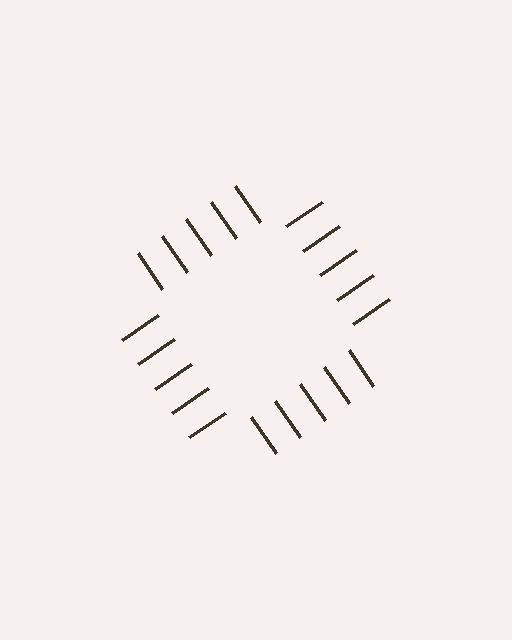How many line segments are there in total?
20 — 5 along each of the 4 edges.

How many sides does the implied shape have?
4 sides — the line-ends trace a square.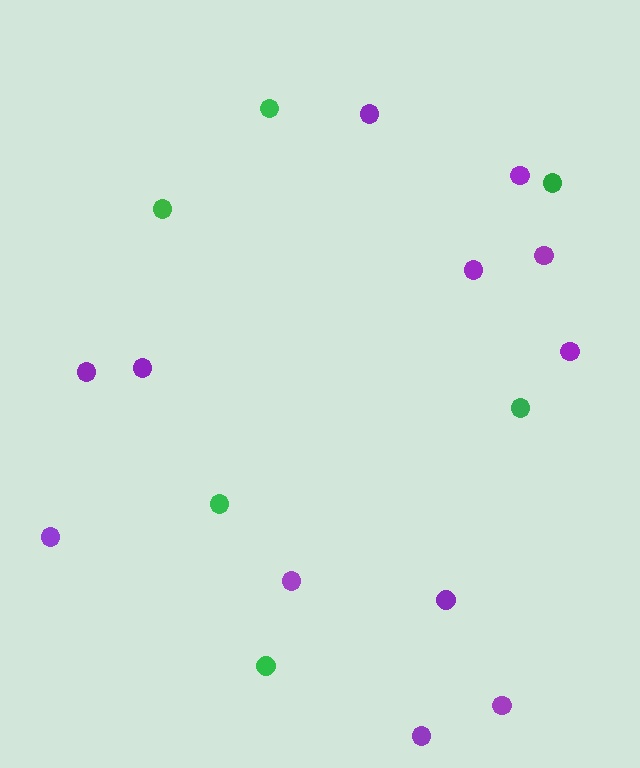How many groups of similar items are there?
There are 2 groups: one group of purple circles (12) and one group of green circles (6).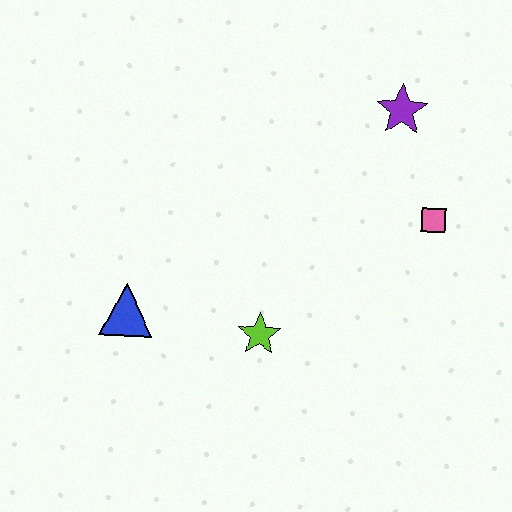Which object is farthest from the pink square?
The blue triangle is farthest from the pink square.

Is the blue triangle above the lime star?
Yes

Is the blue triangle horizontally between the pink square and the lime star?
No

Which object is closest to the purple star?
The pink square is closest to the purple star.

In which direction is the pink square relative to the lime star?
The pink square is to the right of the lime star.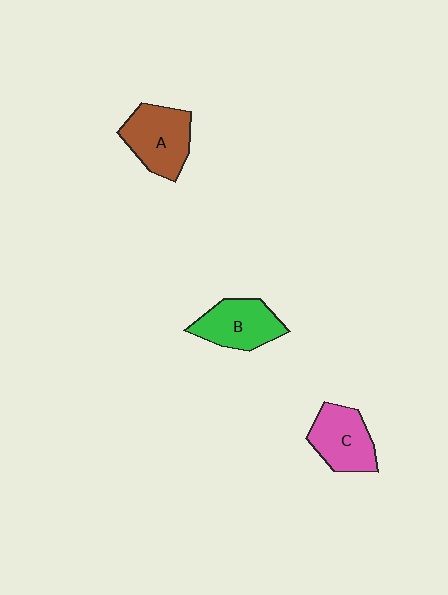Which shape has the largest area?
Shape A (brown).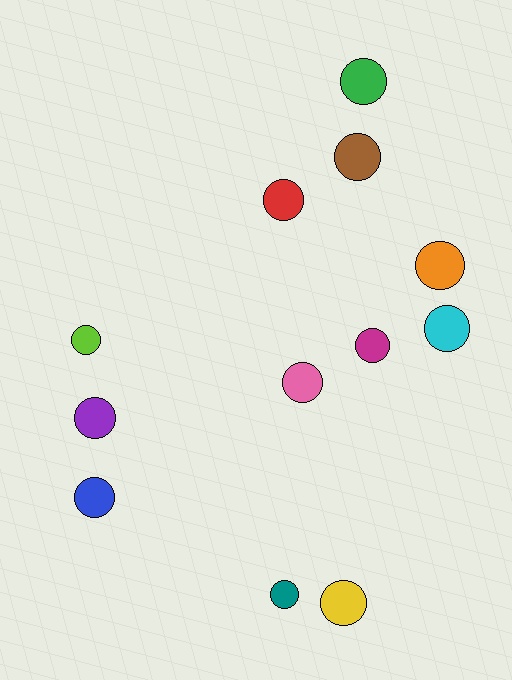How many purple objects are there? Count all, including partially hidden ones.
There is 1 purple object.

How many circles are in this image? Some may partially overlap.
There are 12 circles.